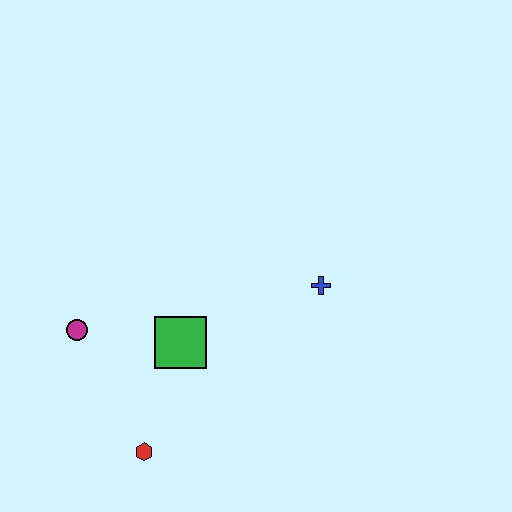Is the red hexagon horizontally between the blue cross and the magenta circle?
Yes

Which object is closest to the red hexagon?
The green square is closest to the red hexagon.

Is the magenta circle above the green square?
Yes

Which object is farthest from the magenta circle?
The blue cross is farthest from the magenta circle.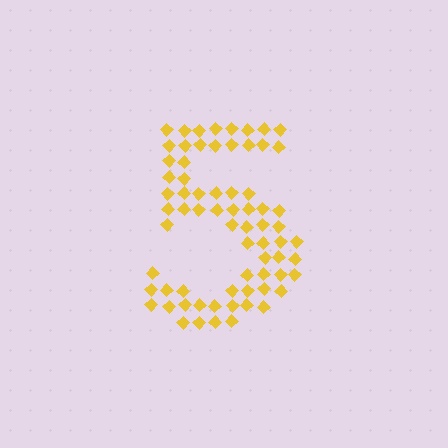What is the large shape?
The large shape is the digit 5.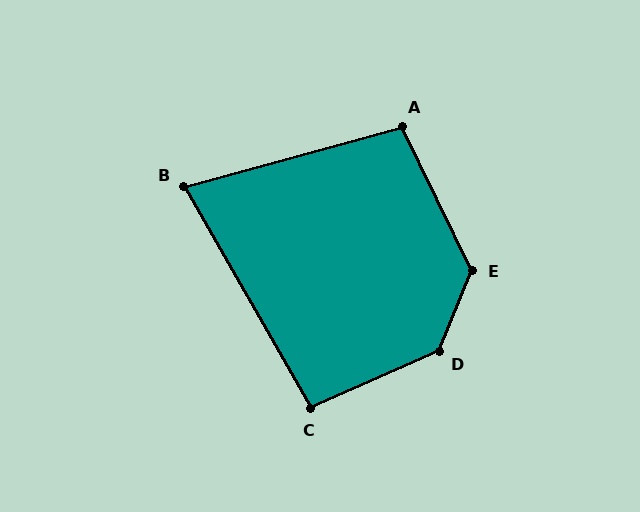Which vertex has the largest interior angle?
D, at approximately 136 degrees.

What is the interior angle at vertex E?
Approximately 132 degrees (obtuse).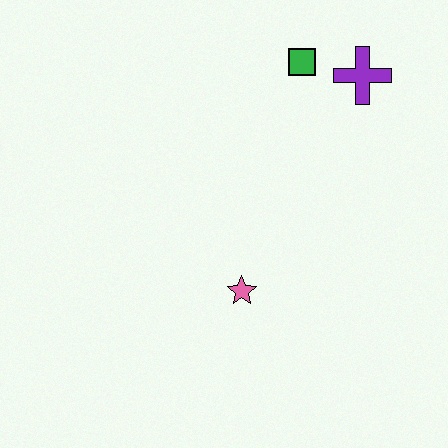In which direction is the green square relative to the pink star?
The green square is above the pink star.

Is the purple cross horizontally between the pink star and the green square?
No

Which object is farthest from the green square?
The pink star is farthest from the green square.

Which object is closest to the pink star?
The green square is closest to the pink star.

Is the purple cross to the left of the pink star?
No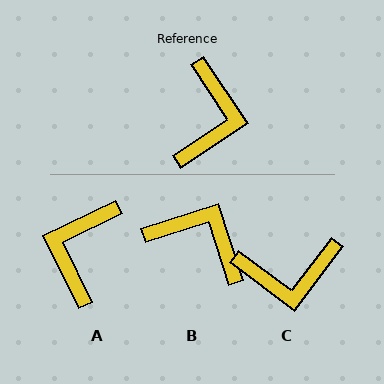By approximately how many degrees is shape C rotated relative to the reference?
Approximately 70 degrees clockwise.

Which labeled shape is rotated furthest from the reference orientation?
A, about 173 degrees away.